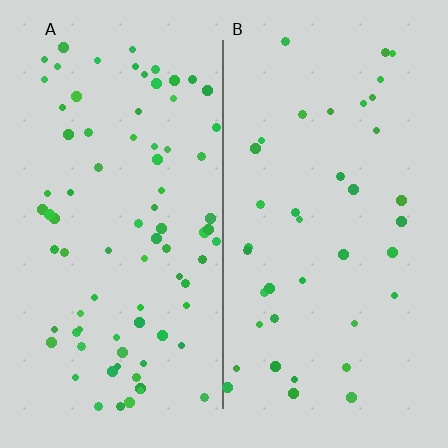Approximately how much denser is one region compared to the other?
Approximately 2.1× — region A over region B.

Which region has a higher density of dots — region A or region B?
A (the left).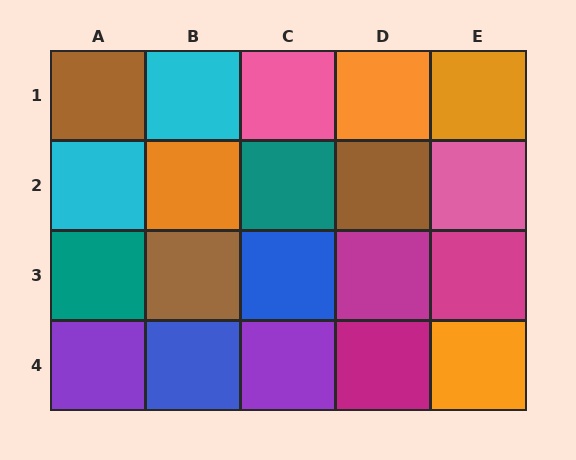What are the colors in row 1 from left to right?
Brown, cyan, pink, orange, orange.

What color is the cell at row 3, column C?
Blue.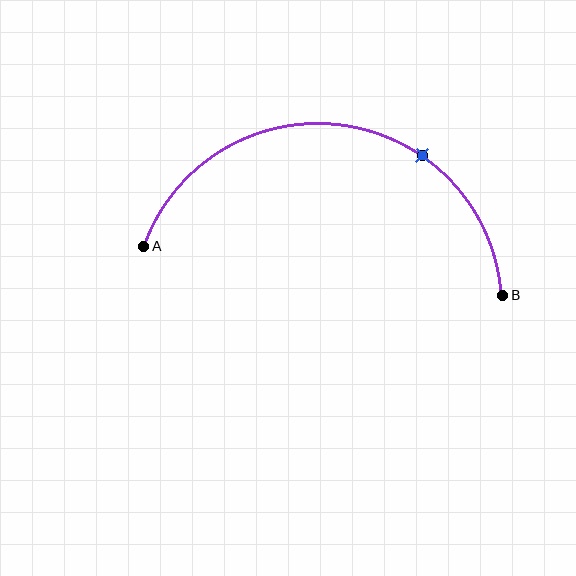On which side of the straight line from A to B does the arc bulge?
The arc bulges above the straight line connecting A and B.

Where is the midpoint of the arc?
The arc midpoint is the point on the curve farthest from the straight line joining A and B. It sits above that line.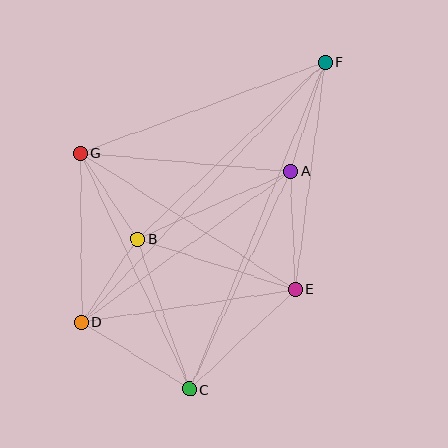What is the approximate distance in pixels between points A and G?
The distance between A and G is approximately 211 pixels.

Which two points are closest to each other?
Points B and D are closest to each other.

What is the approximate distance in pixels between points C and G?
The distance between C and G is approximately 261 pixels.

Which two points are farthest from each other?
Points D and F are farthest from each other.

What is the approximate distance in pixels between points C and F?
The distance between C and F is approximately 354 pixels.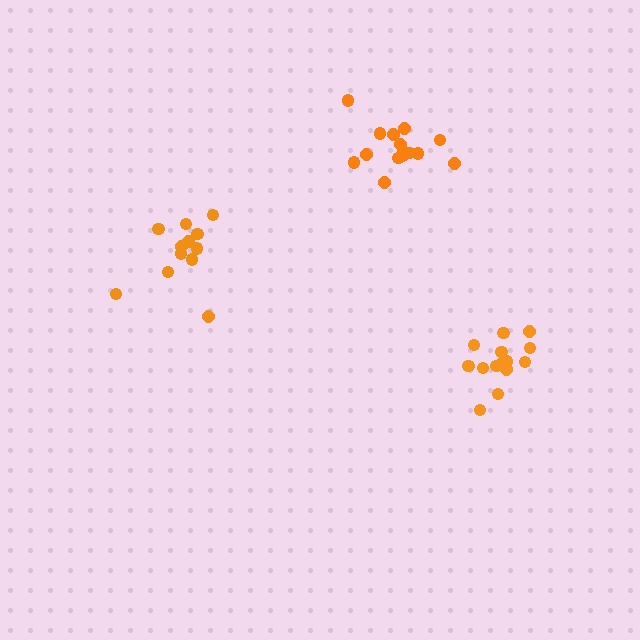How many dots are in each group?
Group 1: 14 dots, Group 2: 15 dots, Group 3: 12 dots (41 total).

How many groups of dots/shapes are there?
There are 3 groups.